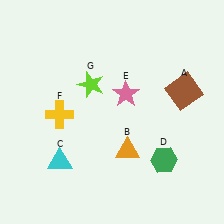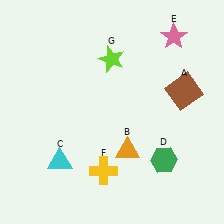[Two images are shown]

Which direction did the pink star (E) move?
The pink star (E) moved up.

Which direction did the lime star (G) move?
The lime star (G) moved up.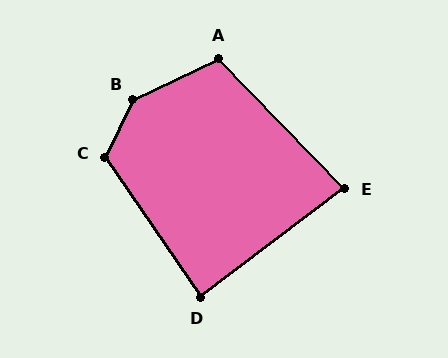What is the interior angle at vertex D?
Approximately 87 degrees (approximately right).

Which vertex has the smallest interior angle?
E, at approximately 83 degrees.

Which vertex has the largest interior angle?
B, at approximately 141 degrees.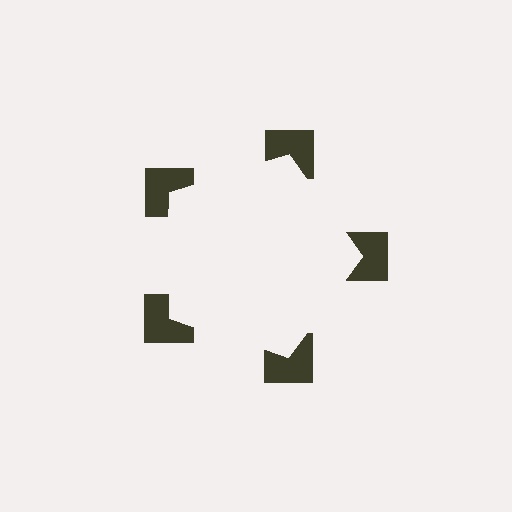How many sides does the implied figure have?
5 sides.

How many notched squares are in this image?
There are 5 — one at each vertex of the illusory pentagon.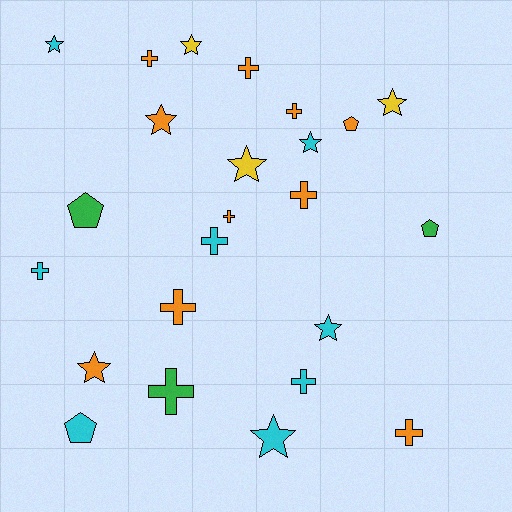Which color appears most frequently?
Orange, with 10 objects.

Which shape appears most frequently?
Cross, with 11 objects.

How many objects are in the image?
There are 24 objects.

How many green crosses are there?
There is 1 green cross.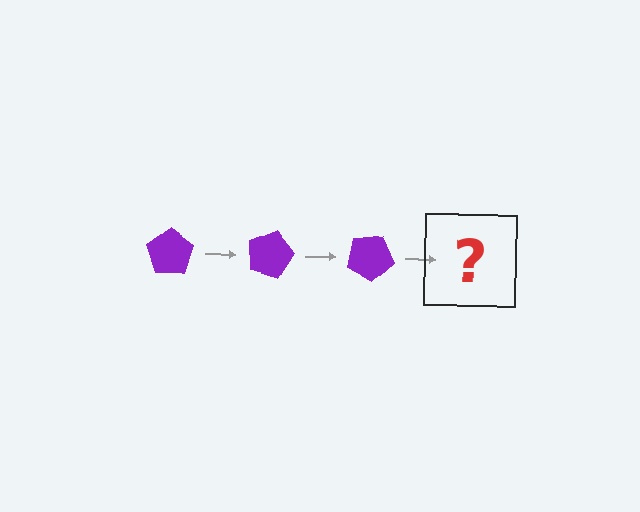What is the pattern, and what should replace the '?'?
The pattern is that the pentagon rotates 15 degrees each step. The '?' should be a purple pentagon rotated 45 degrees.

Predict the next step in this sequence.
The next step is a purple pentagon rotated 45 degrees.